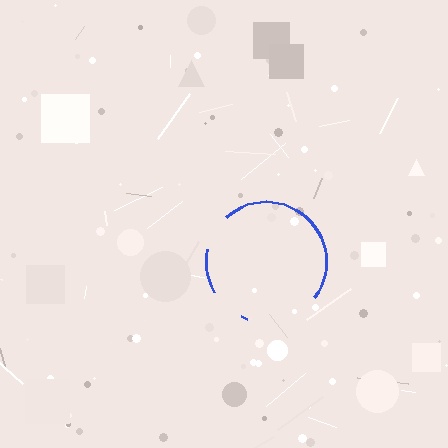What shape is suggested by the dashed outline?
The dashed outline suggests a circle.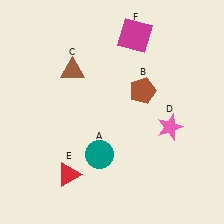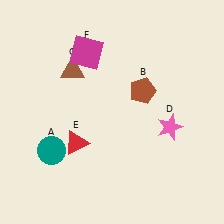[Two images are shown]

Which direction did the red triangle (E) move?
The red triangle (E) moved up.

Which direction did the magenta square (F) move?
The magenta square (F) moved left.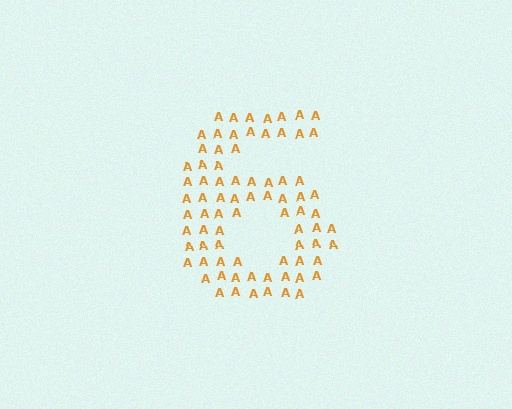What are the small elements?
The small elements are letter A's.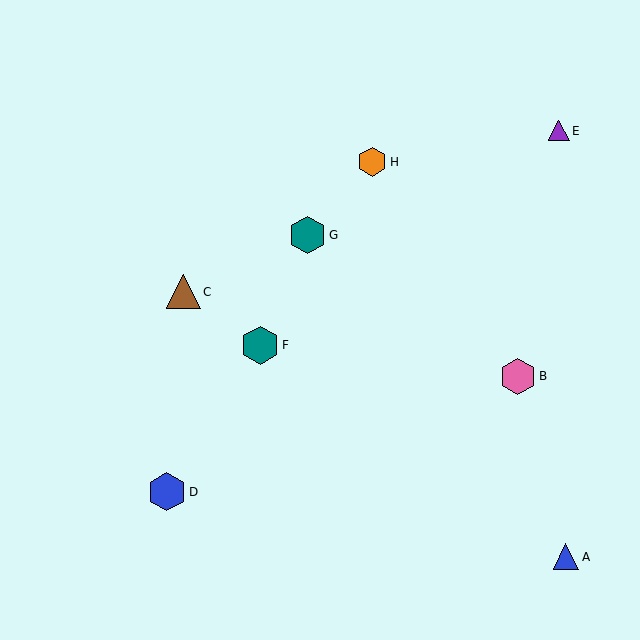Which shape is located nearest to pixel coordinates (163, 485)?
The blue hexagon (labeled D) at (167, 492) is nearest to that location.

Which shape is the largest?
The teal hexagon (labeled F) is the largest.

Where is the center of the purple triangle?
The center of the purple triangle is at (559, 131).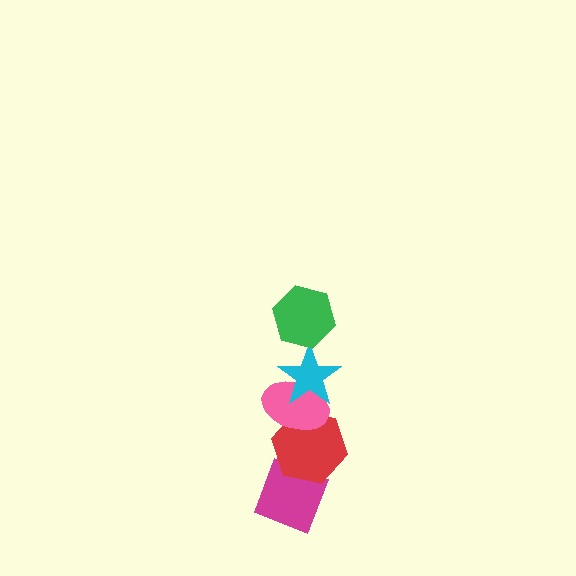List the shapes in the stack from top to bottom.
From top to bottom: the green hexagon, the cyan star, the pink ellipse, the red hexagon, the magenta diamond.